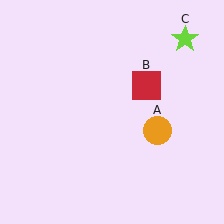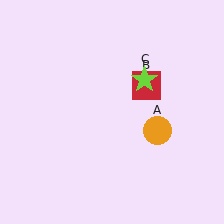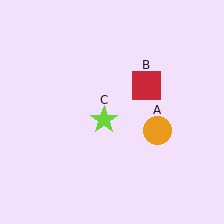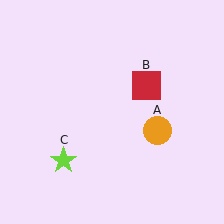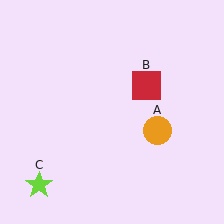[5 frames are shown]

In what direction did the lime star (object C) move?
The lime star (object C) moved down and to the left.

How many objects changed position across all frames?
1 object changed position: lime star (object C).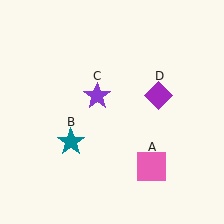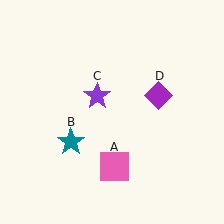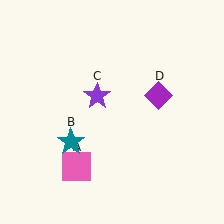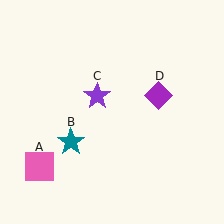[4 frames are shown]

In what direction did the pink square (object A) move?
The pink square (object A) moved left.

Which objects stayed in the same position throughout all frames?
Teal star (object B) and purple star (object C) and purple diamond (object D) remained stationary.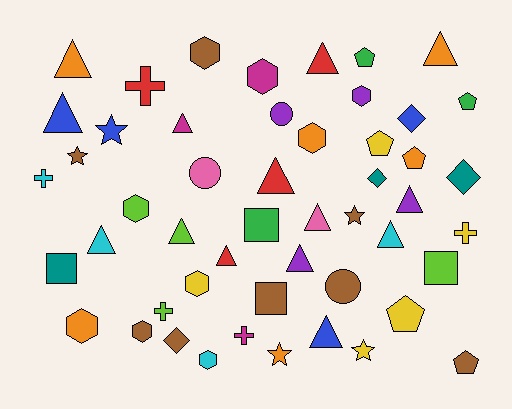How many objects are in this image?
There are 50 objects.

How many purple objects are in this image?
There are 4 purple objects.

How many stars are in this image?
There are 5 stars.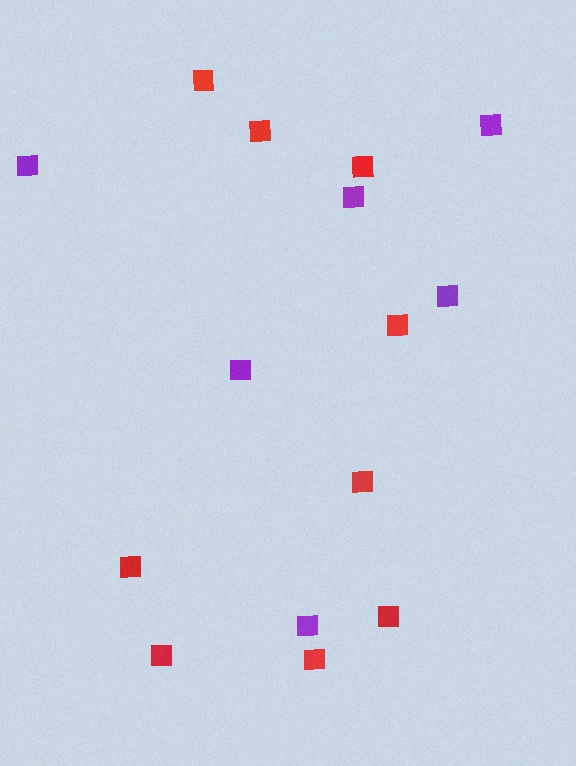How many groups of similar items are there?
There are 2 groups: one group of red squares (9) and one group of purple squares (6).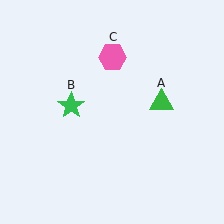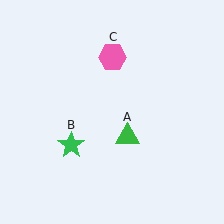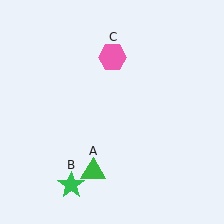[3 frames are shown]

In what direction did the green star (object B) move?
The green star (object B) moved down.